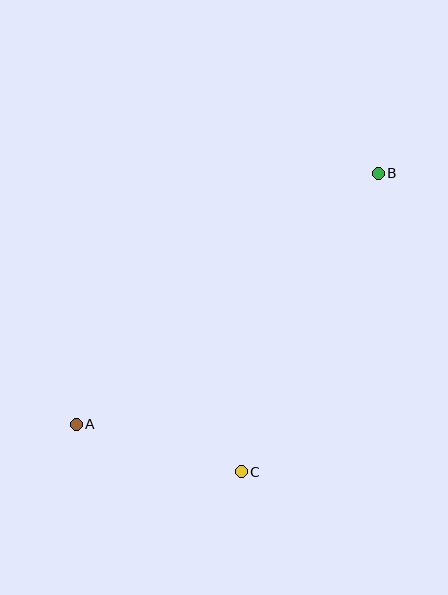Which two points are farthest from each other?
Points A and B are farthest from each other.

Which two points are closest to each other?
Points A and C are closest to each other.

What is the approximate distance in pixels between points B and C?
The distance between B and C is approximately 328 pixels.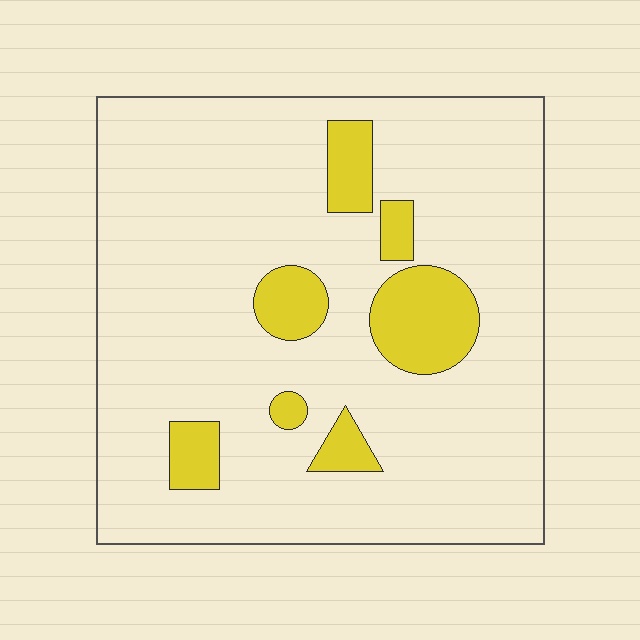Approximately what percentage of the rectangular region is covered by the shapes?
Approximately 15%.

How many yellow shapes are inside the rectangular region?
7.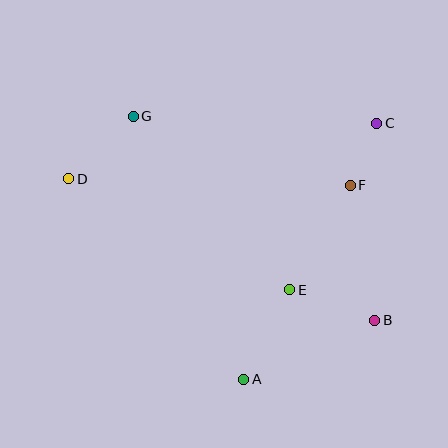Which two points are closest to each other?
Points C and F are closest to each other.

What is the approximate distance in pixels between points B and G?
The distance between B and G is approximately 316 pixels.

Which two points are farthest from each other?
Points B and D are farthest from each other.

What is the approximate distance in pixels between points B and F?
The distance between B and F is approximately 137 pixels.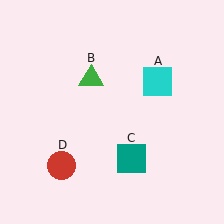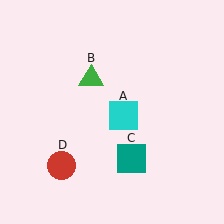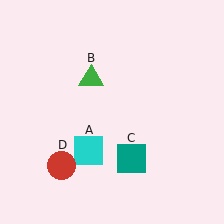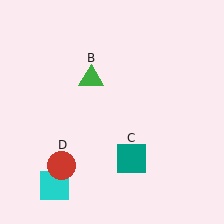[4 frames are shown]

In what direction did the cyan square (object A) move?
The cyan square (object A) moved down and to the left.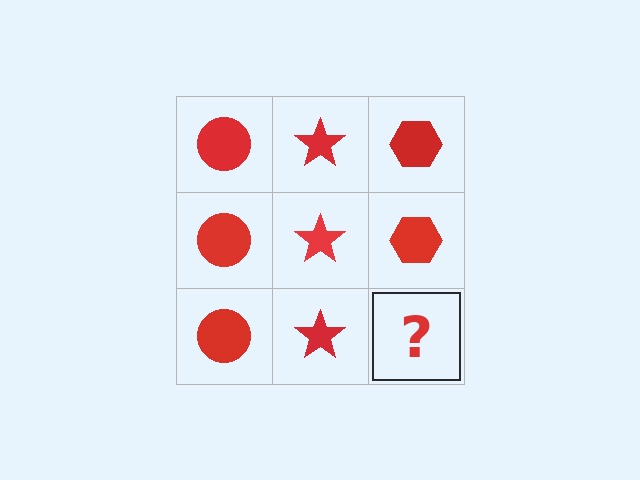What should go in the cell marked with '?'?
The missing cell should contain a red hexagon.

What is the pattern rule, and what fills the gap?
The rule is that each column has a consistent shape. The gap should be filled with a red hexagon.